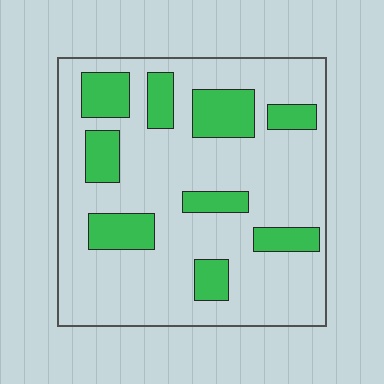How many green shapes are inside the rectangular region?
9.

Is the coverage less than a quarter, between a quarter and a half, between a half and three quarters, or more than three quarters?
Less than a quarter.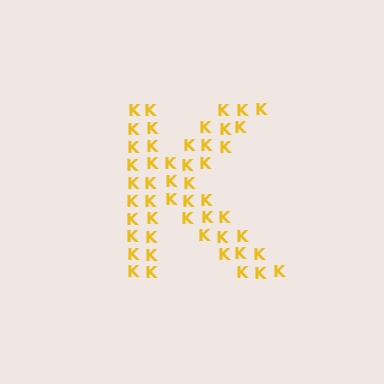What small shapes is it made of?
It is made of small letter K's.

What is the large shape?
The large shape is the letter K.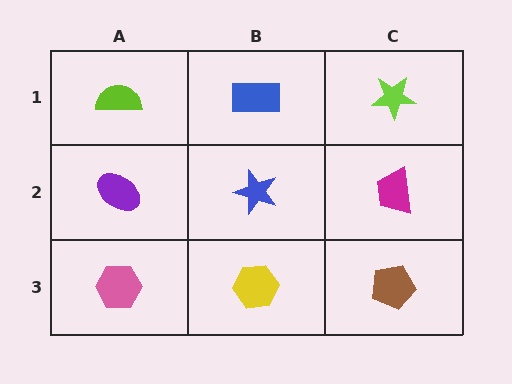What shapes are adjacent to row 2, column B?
A blue rectangle (row 1, column B), a yellow hexagon (row 3, column B), a purple ellipse (row 2, column A), a magenta trapezoid (row 2, column C).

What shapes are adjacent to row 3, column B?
A blue star (row 2, column B), a pink hexagon (row 3, column A), a brown pentagon (row 3, column C).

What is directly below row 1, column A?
A purple ellipse.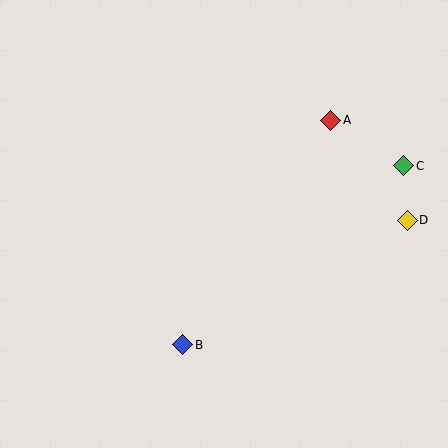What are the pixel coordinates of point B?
Point B is at (183, 345).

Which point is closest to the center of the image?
Point B at (183, 345) is closest to the center.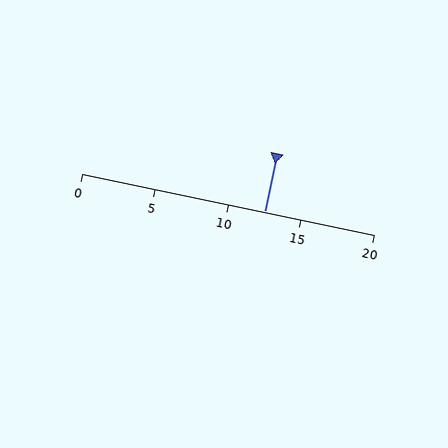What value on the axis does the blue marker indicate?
The marker indicates approximately 12.5.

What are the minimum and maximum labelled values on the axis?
The axis runs from 0 to 20.